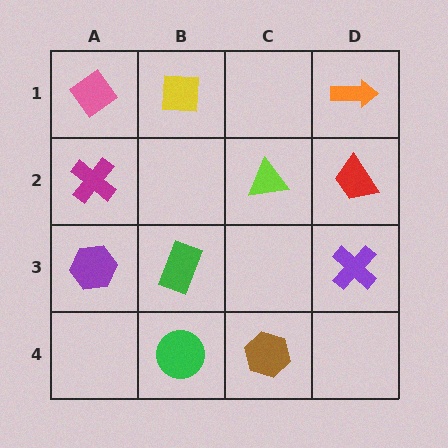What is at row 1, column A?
A pink diamond.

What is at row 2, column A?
A magenta cross.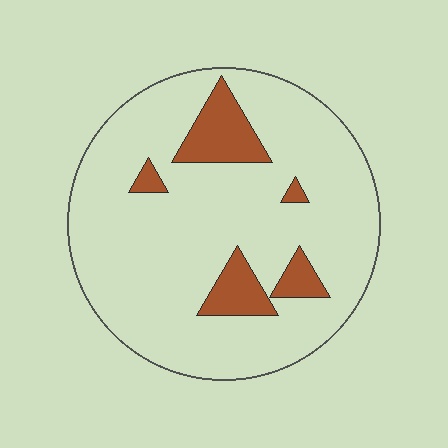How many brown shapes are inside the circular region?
5.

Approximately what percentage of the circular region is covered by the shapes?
Approximately 15%.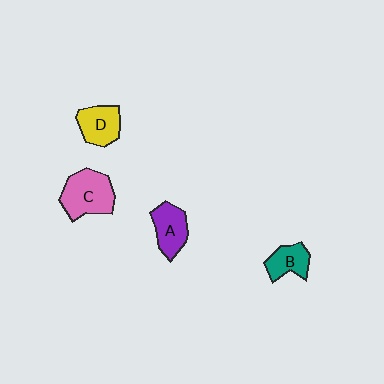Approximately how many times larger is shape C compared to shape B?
Approximately 1.7 times.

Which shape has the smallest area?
Shape B (teal).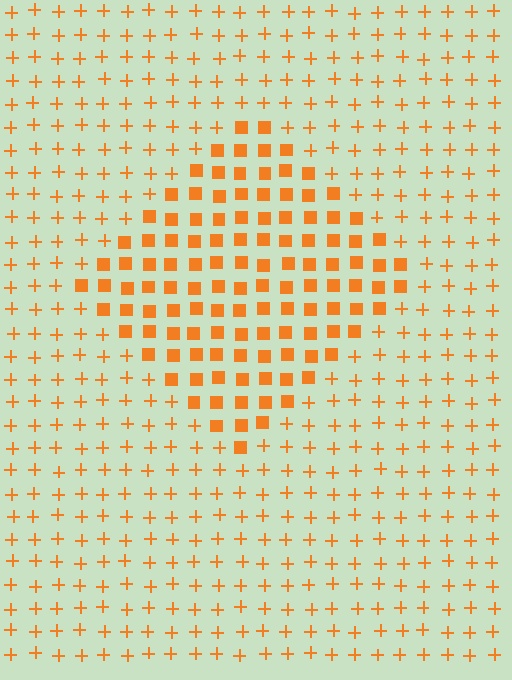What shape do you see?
I see a diamond.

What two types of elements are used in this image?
The image uses squares inside the diamond region and plus signs outside it.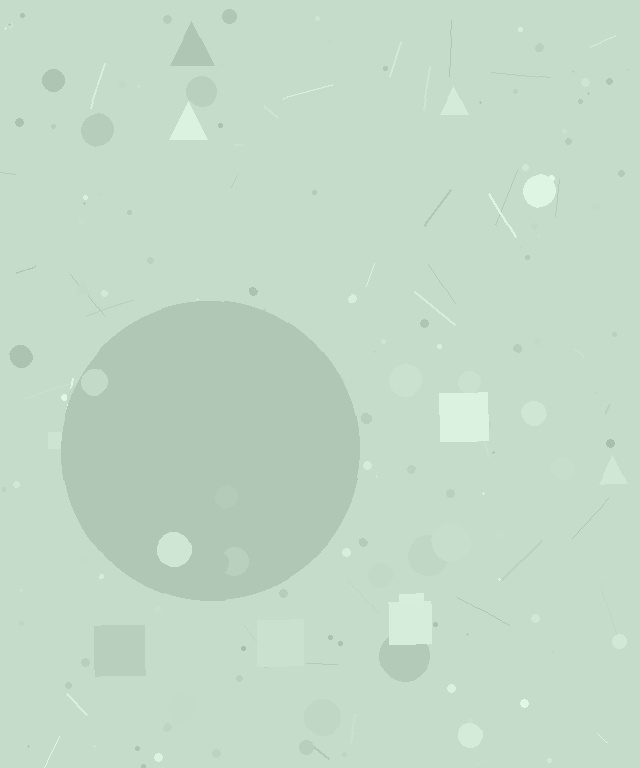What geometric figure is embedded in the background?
A circle is embedded in the background.